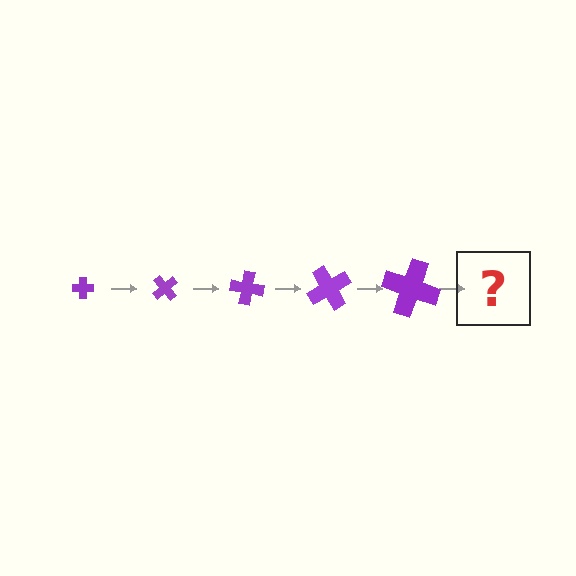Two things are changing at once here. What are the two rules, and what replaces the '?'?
The two rules are that the cross grows larger each step and it rotates 50 degrees each step. The '?' should be a cross, larger than the previous one and rotated 250 degrees from the start.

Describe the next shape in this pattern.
It should be a cross, larger than the previous one and rotated 250 degrees from the start.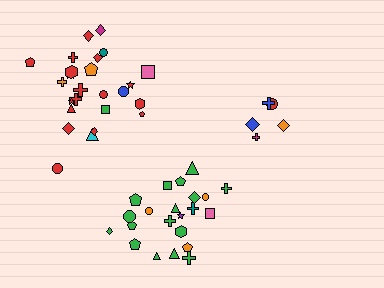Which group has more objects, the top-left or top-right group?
The top-left group.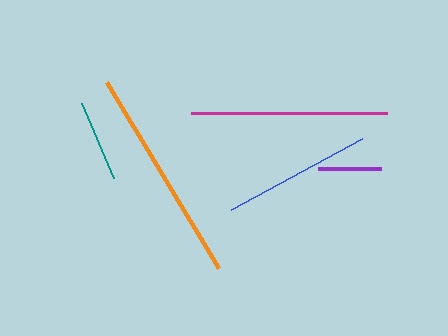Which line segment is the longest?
The orange line is the longest at approximately 216 pixels.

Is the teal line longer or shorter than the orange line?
The orange line is longer than the teal line.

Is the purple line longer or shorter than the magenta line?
The magenta line is longer than the purple line.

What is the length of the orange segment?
The orange segment is approximately 216 pixels long.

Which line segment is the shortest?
The purple line is the shortest at approximately 63 pixels.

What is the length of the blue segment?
The blue segment is approximately 149 pixels long.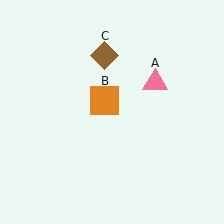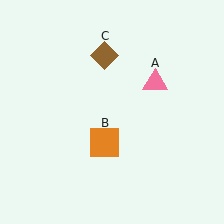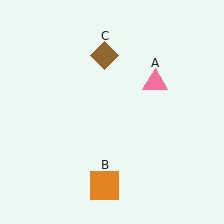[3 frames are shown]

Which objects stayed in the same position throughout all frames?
Pink triangle (object A) and brown diamond (object C) remained stationary.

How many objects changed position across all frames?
1 object changed position: orange square (object B).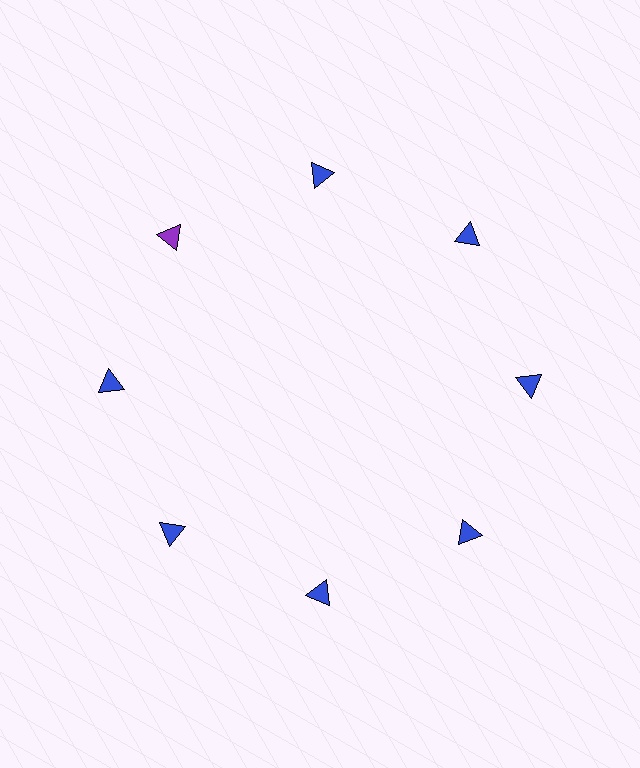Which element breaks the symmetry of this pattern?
The purple triangle at roughly the 10 o'clock position breaks the symmetry. All other shapes are blue triangles.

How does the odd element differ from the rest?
It has a different color: purple instead of blue.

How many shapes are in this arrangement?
There are 8 shapes arranged in a ring pattern.